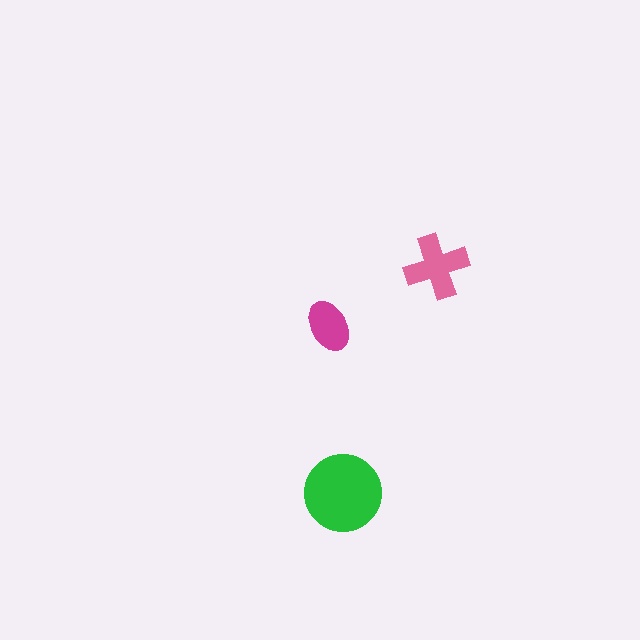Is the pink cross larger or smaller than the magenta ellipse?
Larger.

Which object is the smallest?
The magenta ellipse.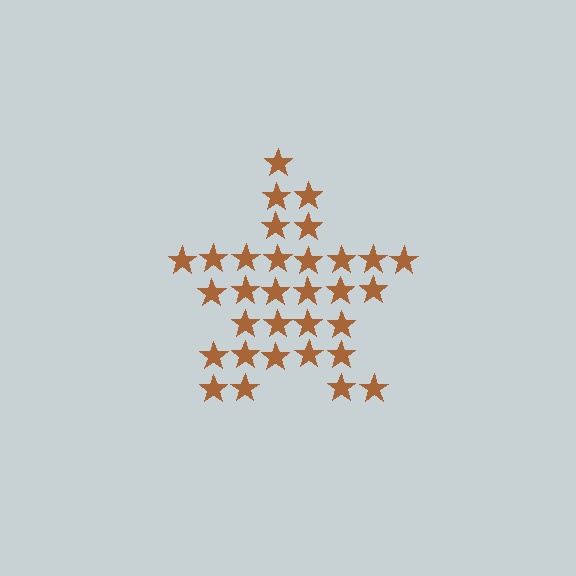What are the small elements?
The small elements are stars.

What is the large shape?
The large shape is a star.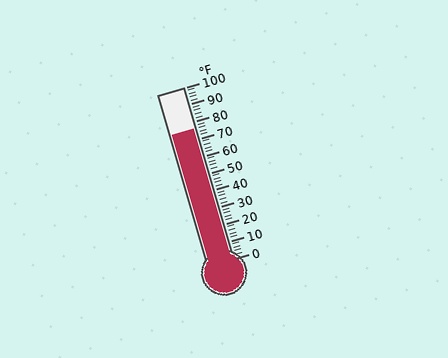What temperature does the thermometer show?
The thermometer shows approximately 76°F.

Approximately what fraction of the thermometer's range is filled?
The thermometer is filled to approximately 75% of its range.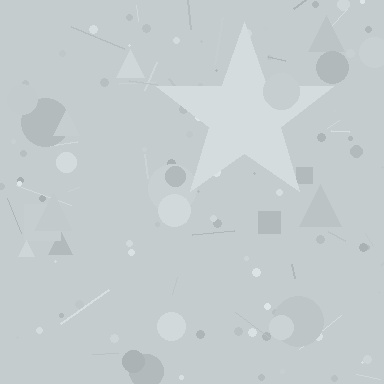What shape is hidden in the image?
A star is hidden in the image.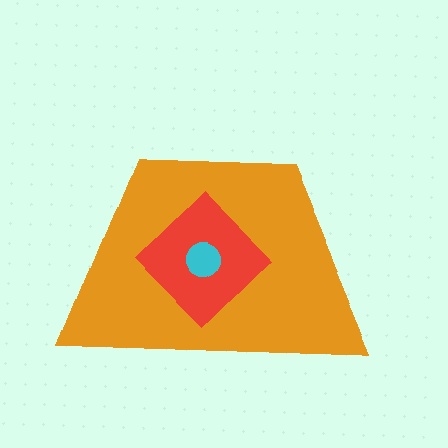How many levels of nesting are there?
3.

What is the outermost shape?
The orange trapezoid.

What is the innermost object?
The cyan circle.